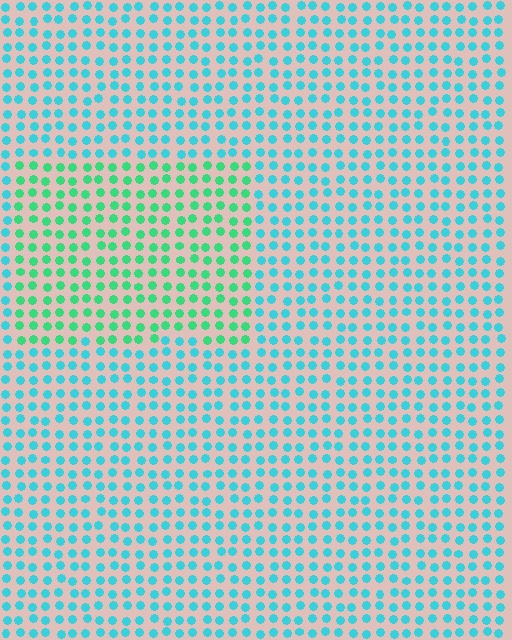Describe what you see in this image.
The image is filled with small cyan elements in a uniform arrangement. A rectangle-shaped region is visible where the elements are tinted to a slightly different hue, forming a subtle color boundary.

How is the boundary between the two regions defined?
The boundary is defined purely by a slight shift in hue (about 39 degrees). Spacing, size, and orientation are identical on both sides.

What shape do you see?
I see a rectangle.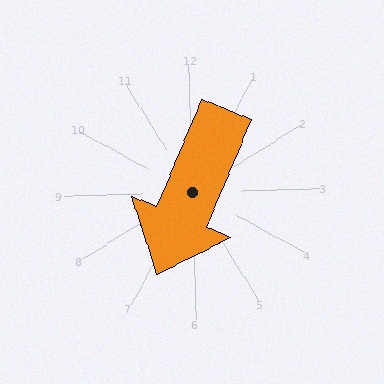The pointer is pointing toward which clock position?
Roughly 7 o'clock.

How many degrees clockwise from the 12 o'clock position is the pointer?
Approximately 205 degrees.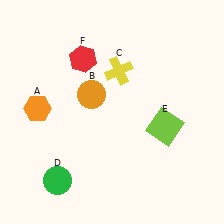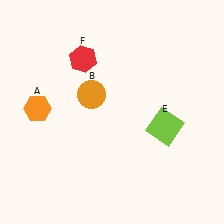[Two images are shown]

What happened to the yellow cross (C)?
The yellow cross (C) was removed in Image 2. It was in the top-right area of Image 1.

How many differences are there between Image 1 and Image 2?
There are 2 differences between the two images.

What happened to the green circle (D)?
The green circle (D) was removed in Image 2. It was in the bottom-left area of Image 1.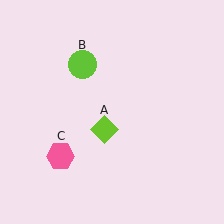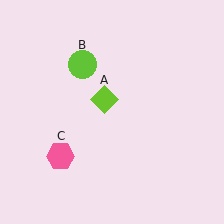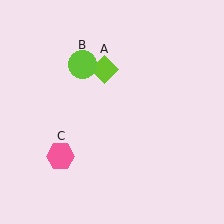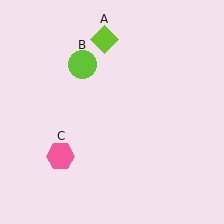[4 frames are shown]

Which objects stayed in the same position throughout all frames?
Lime circle (object B) and pink hexagon (object C) remained stationary.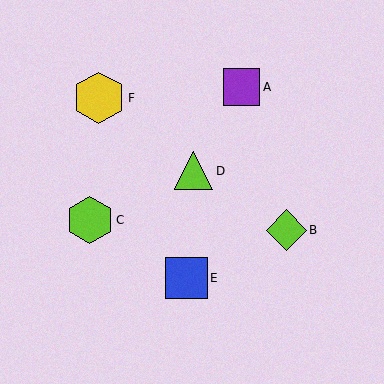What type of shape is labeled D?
Shape D is a lime triangle.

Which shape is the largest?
The yellow hexagon (labeled F) is the largest.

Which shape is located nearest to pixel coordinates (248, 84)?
The purple square (labeled A) at (242, 87) is nearest to that location.